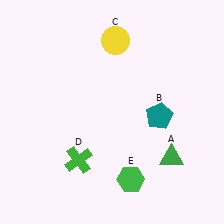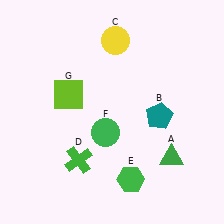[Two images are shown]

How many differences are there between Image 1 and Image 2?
There are 2 differences between the two images.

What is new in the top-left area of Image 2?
A lime square (G) was added in the top-left area of Image 2.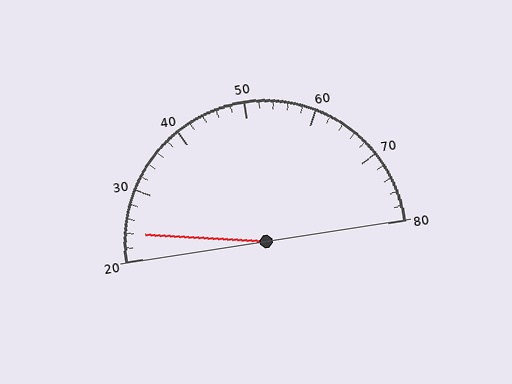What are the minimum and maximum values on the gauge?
The gauge ranges from 20 to 80.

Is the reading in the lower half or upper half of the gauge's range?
The reading is in the lower half of the range (20 to 80).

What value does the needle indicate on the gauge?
The needle indicates approximately 24.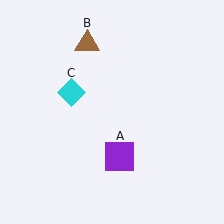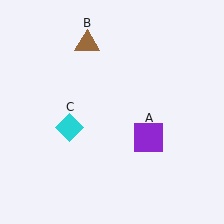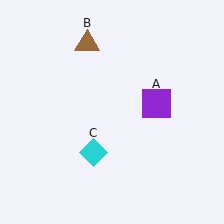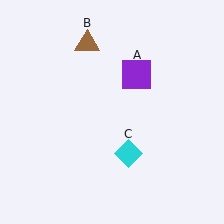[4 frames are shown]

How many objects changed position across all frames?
2 objects changed position: purple square (object A), cyan diamond (object C).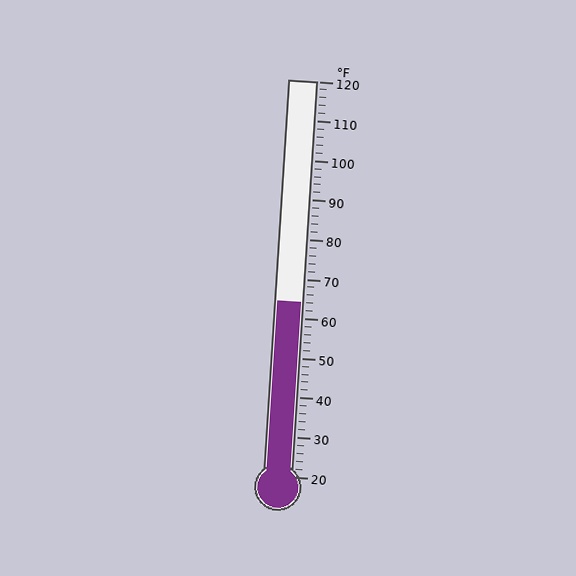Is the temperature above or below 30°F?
The temperature is above 30°F.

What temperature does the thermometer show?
The thermometer shows approximately 64°F.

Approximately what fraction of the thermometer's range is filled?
The thermometer is filled to approximately 45% of its range.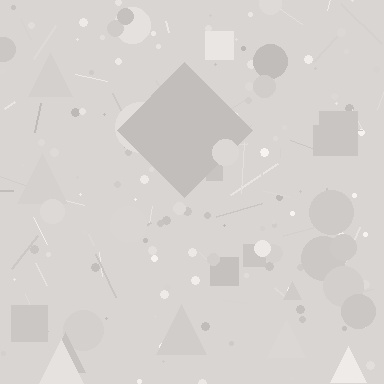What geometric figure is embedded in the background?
A diamond is embedded in the background.